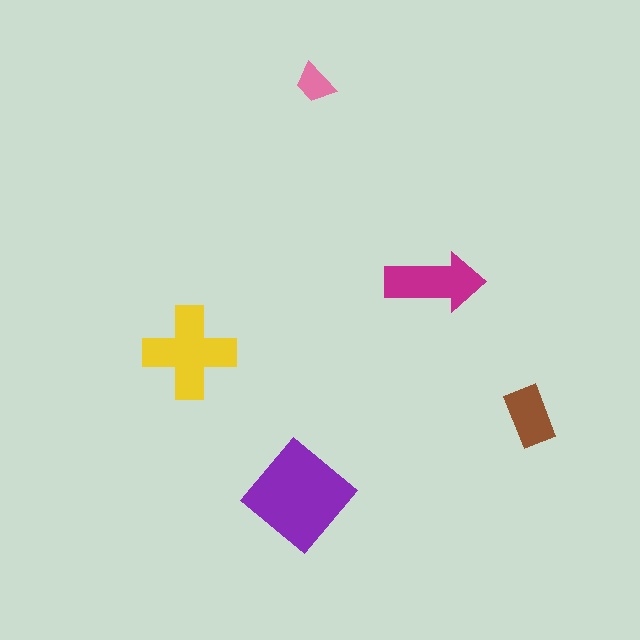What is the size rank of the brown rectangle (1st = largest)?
4th.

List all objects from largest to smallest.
The purple diamond, the yellow cross, the magenta arrow, the brown rectangle, the pink trapezoid.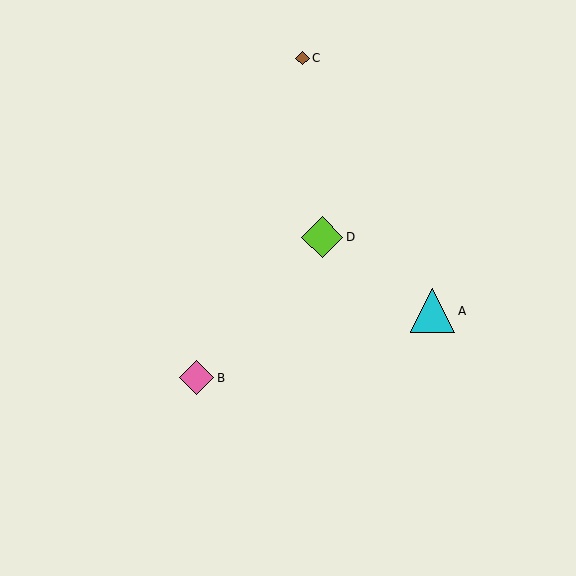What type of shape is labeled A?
Shape A is a cyan triangle.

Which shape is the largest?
The cyan triangle (labeled A) is the largest.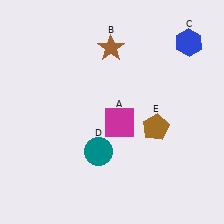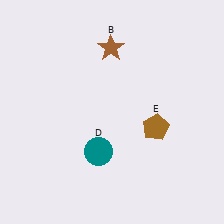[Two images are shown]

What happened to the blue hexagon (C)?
The blue hexagon (C) was removed in Image 2. It was in the top-right area of Image 1.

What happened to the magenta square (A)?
The magenta square (A) was removed in Image 2. It was in the bottom-right area of Image 1.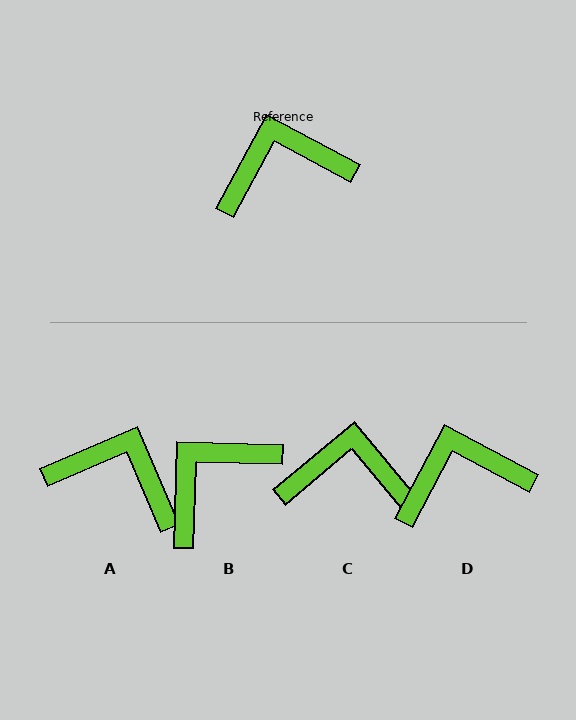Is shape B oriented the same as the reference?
No, it is off by about 26 degrees.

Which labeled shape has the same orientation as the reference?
D.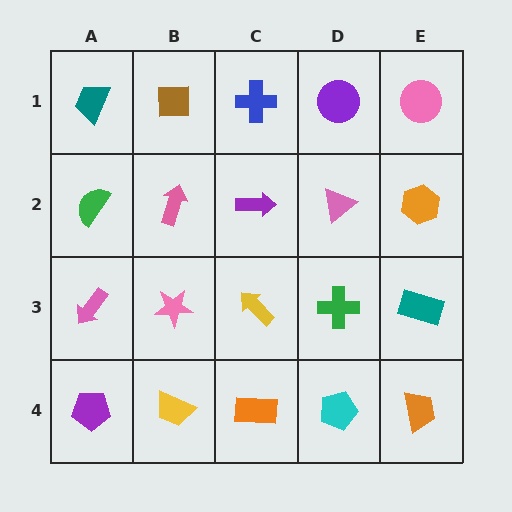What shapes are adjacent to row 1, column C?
A purple arrow (row 2, column C), a brown square (row 1, column B), a purple circle (row 1, column D).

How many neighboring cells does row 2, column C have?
4.